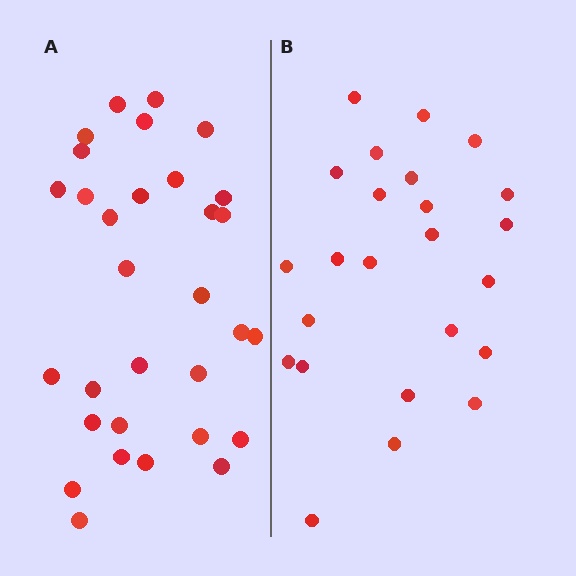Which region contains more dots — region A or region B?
Region A (the left region) has more dots.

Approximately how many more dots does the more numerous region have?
Region A has roughly 8 or so more dots than region B.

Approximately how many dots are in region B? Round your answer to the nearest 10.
About 20 dots. (The exact count is 24, which rounds to 20.)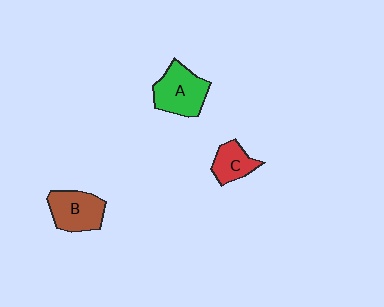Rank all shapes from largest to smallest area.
From largest to smallest: A (green), B (brown), C (red).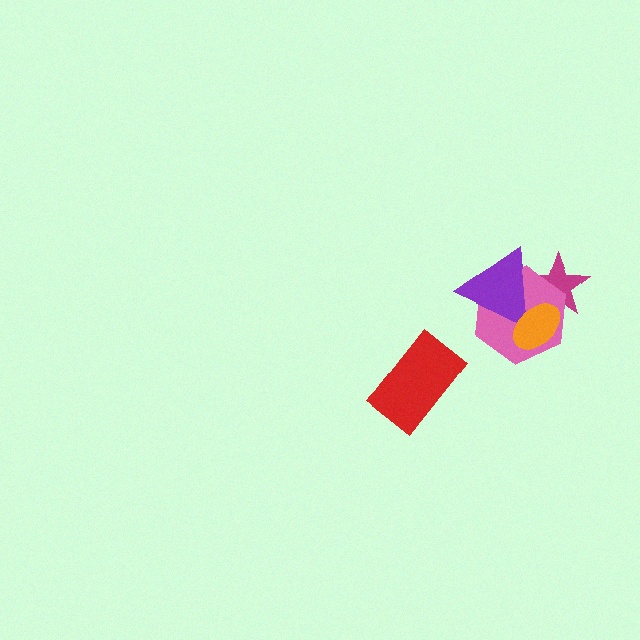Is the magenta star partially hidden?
Yes, it is partially covered by another shape.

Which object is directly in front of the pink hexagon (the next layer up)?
The purple triangle is directly in front of the pink hexagon.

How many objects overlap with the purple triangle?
3 objects overlap with the purple triangle.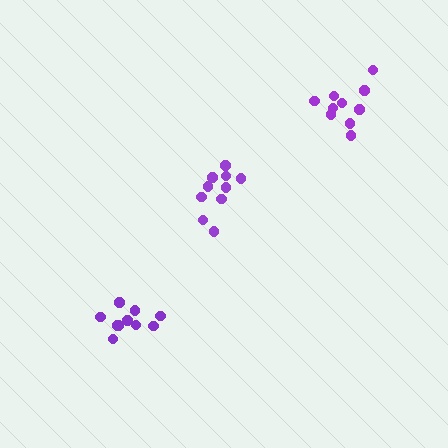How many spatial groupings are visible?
There are 3 spatial groupings.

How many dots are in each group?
Group 1: 10 dots, Group 2: 10 dots, Group 3: 10 dots (30 total).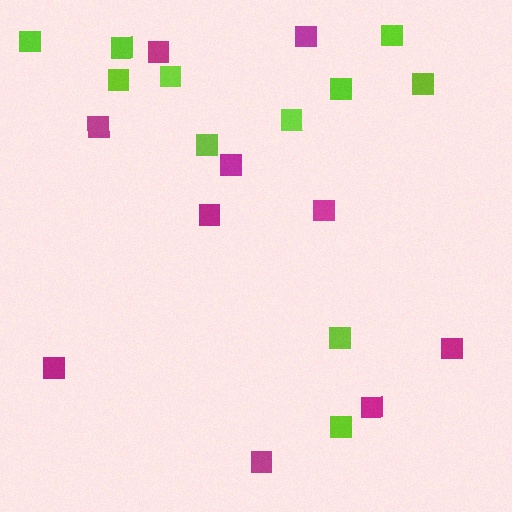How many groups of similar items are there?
There are 2 groups: one group of lime squares (11) and one group of magenta squares (10).